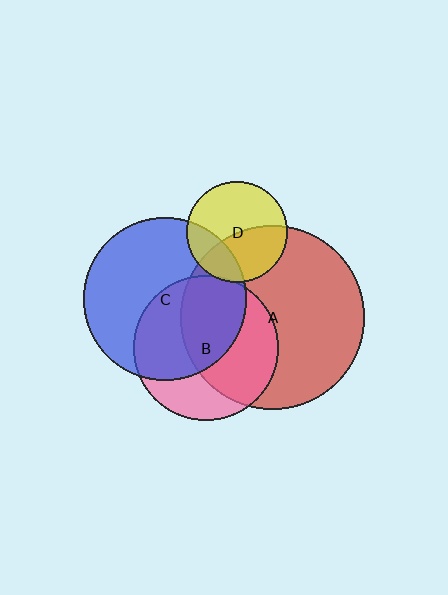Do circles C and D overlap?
Yes.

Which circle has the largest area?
Circle A (red).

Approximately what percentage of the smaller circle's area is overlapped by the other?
Approximately 25%.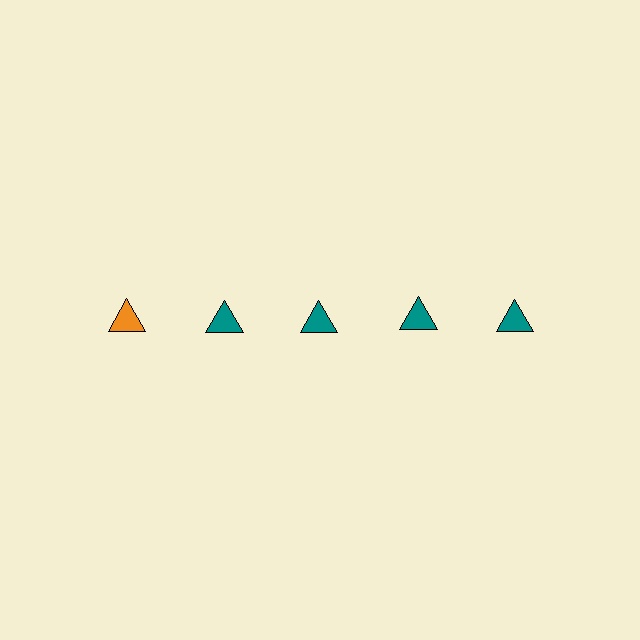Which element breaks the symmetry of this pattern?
The orange triangle in the top row, leftmost column breaks the symmetry. All other shapes are teal triangles.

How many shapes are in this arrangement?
There are 5 shapes arranged in a grid pattern.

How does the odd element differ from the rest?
It has a different color: orange instead of teal.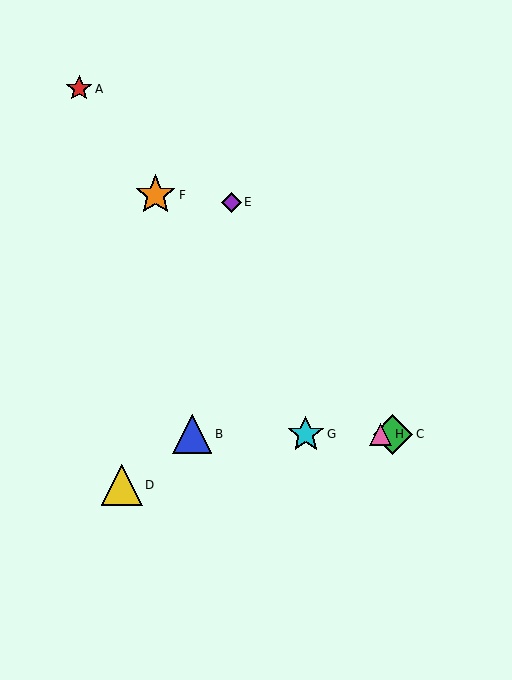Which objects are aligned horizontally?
Objects B, C, G, H are aligned horizontally.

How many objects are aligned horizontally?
4 objects (B, C, G, H) are aligned horizontally.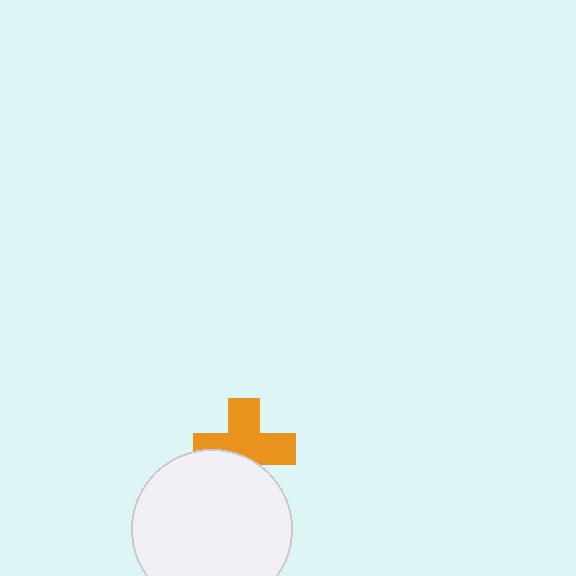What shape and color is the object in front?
The object in front is a white circle.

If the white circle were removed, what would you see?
You would see the complete orange cross.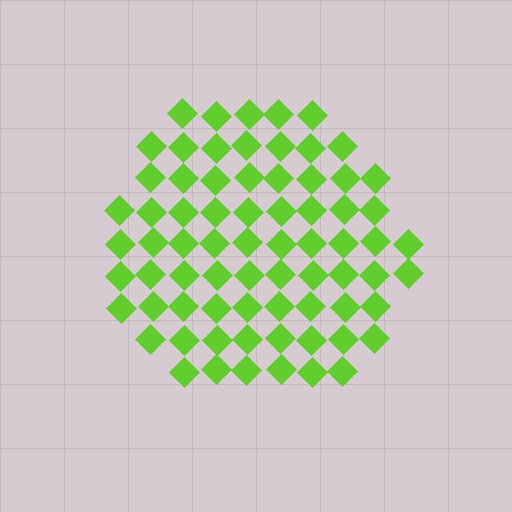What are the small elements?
The small elements are diamonds.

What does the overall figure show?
The overall figure shows a hexagon.